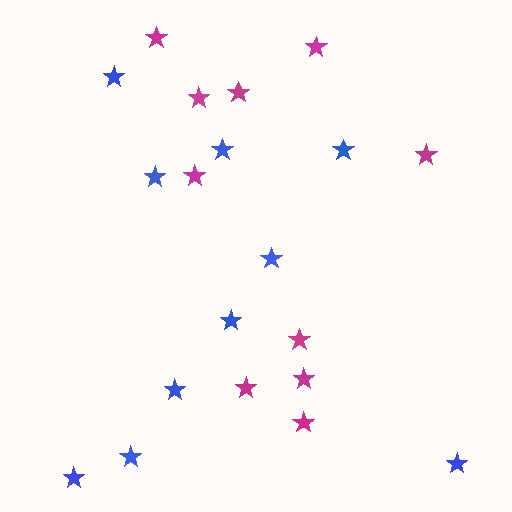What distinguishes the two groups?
There are 2 groups: one group of magenta stars (10) and one group of blue stars (10).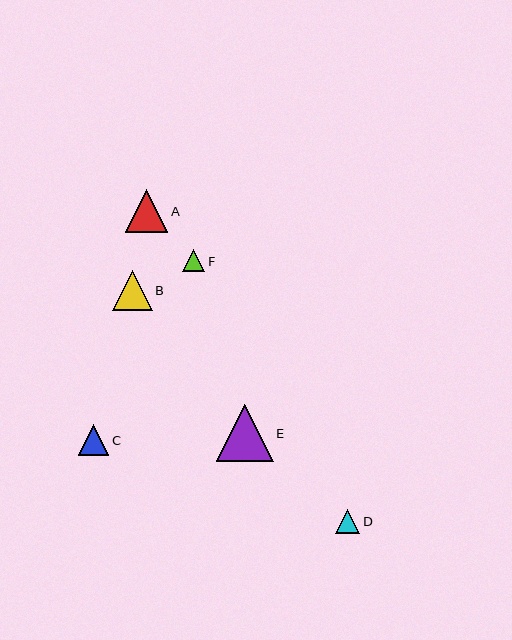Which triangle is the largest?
Triangle E is the largest with a size of approximately 57 pixels.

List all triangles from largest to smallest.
From largest to smallest: E, A, B, C, D, F.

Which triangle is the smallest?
Triangle F is the smallest with a size of approximately 22 pixels.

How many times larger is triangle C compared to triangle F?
Triangle C is approximately 1.4 times the size of triangle F.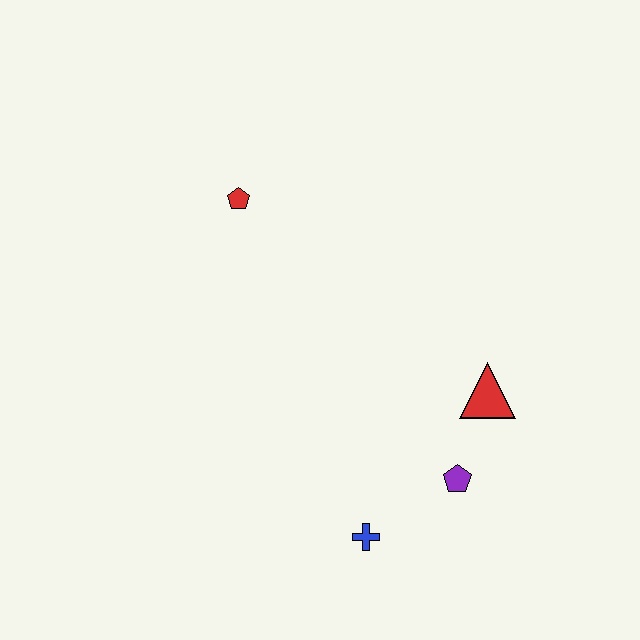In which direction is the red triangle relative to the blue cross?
The red triangle is above the blue cross.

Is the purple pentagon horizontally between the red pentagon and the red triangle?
Yes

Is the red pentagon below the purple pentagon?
No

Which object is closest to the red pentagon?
The red triangle is closest to the red pentagon.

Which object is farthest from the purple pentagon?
The red pentagon is farthest from the purple pentagon.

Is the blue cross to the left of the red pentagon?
No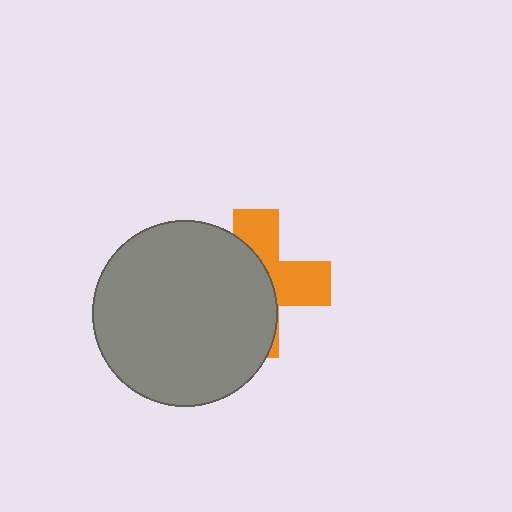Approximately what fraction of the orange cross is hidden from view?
Roughly 58% of the orange cross is hidden behind the gray circle.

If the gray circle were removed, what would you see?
You would see the complete orange cross.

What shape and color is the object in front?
The object in front is a gray circle.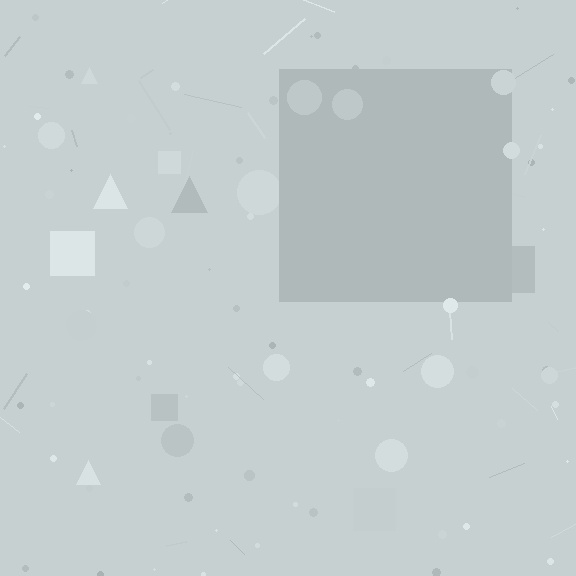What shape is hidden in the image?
A square is hidden in the image.